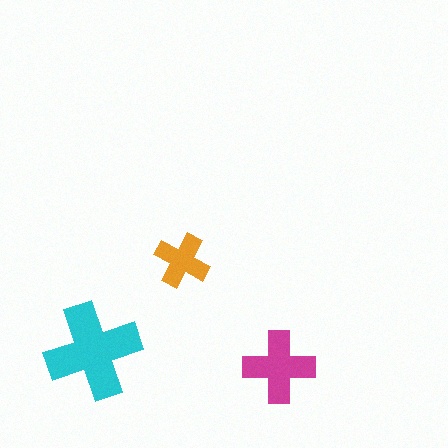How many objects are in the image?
There are 3 objects in the image.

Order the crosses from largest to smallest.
the cyan one, the magenta one, the orange one.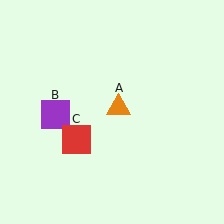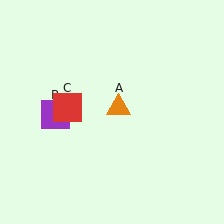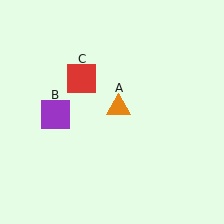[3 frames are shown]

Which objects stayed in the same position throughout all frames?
Orange triangle (object A) and purple square (object B) remained stationary.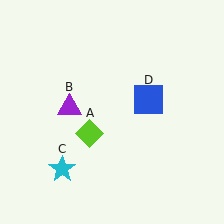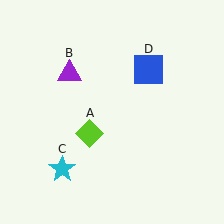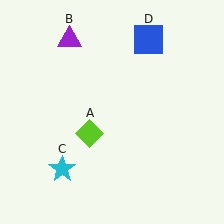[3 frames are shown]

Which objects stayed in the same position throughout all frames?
Lime diamond (object A) and cyan star (object C) remained stationary.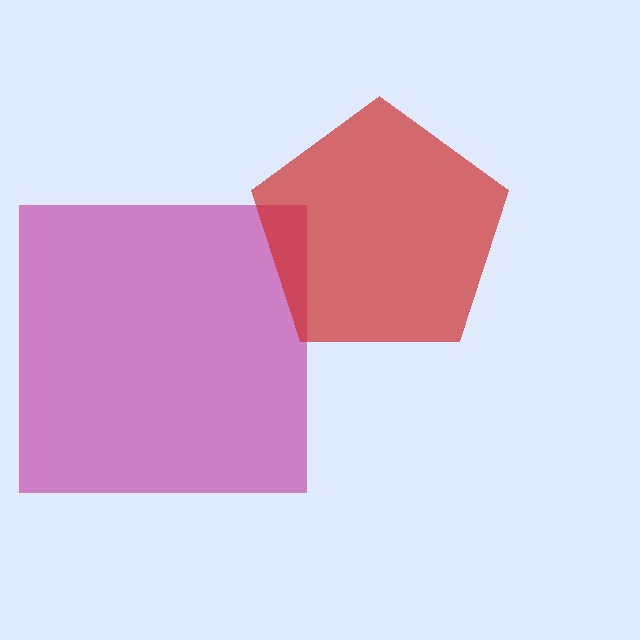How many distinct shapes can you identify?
There are 2 distinct shapes: a magenta square, a red pentagon.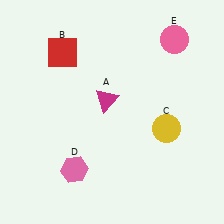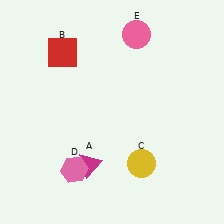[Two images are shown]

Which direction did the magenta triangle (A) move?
The magenta triangle (A) moved down.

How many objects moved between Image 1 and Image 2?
3 objects moved between the two images.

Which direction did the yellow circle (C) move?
The yellow circle (C) moved down.